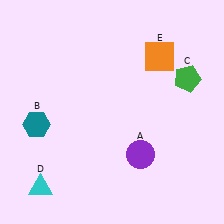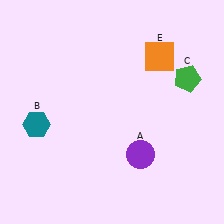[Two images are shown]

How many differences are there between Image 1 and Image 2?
There is 1 difference between the two images.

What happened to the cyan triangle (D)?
The cyan triangle (D) was removed in Image 2. It was in the bottom-left area of Image 1.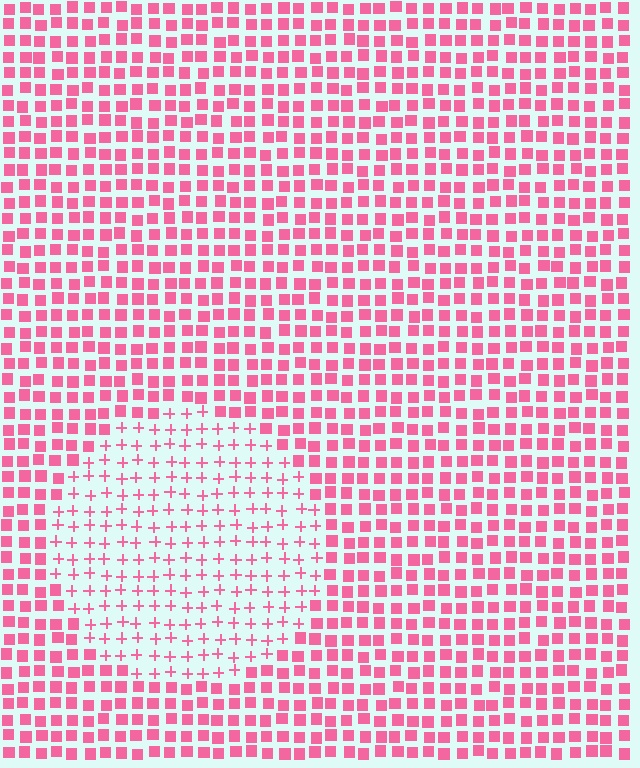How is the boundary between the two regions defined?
The boundary is defined by a change in element shape: plus signs inside vs. squares outside. All elements share the same color and spacing.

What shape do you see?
I see a circle.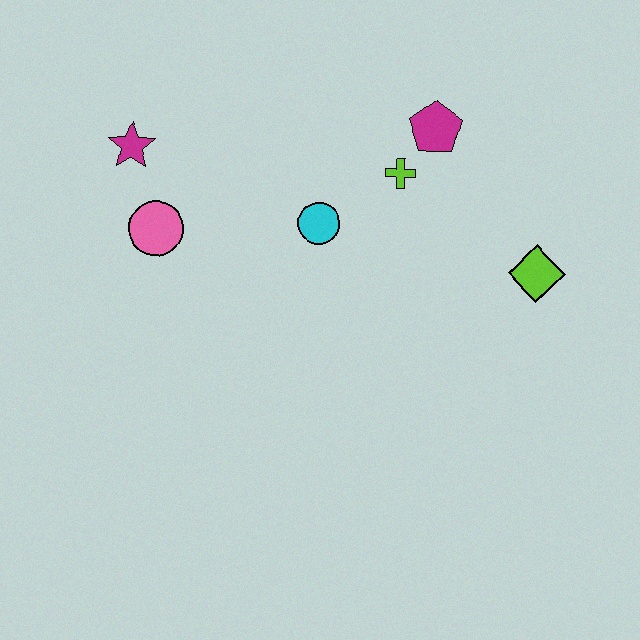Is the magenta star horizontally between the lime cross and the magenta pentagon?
No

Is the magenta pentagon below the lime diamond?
No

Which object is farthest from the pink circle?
The lime diamond is farthest from the pink circle.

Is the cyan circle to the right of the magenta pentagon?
No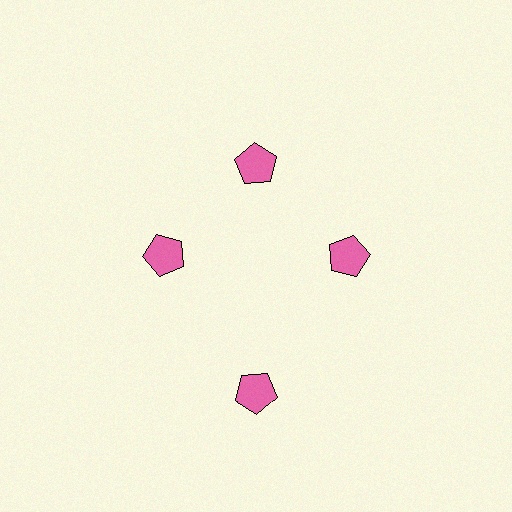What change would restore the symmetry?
The symmetry would be restored by moving it inward, back onto the ring so that all 4 pentagons sit at equal angles and equal distance from the center.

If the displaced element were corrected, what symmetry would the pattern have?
It would have 4-fold rotational symmetry — the pattern would map onto itself every 90 degrees.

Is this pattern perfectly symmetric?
No. The 4 pink pentagons are arranged in a ring, but one element near the 6 o'clock position is pushed outward from the center, breaking the 4-fold rotational symmetry.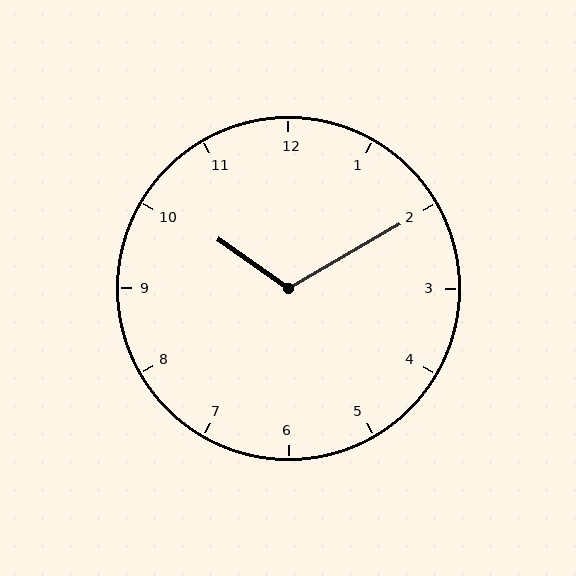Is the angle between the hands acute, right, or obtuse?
It is obtuse.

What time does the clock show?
10:10.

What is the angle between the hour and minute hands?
Approximately 115 degrees.